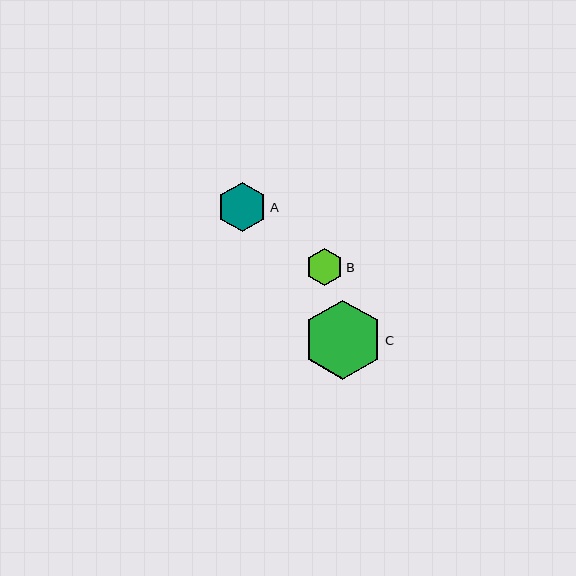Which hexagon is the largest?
Hexagon C is the largest with a size of approximately 79 pixels.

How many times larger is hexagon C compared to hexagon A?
Hexagon C is approximately 1.6 times the size of hexagon A.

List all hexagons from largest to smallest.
From largest to smallest: C, A, B.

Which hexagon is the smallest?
Hexagon B is the smallest with a size of approximately 37 pixels.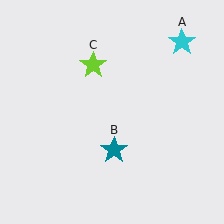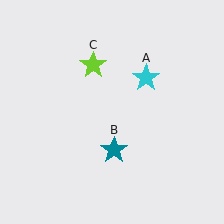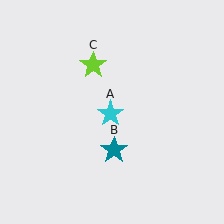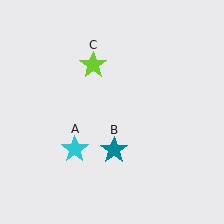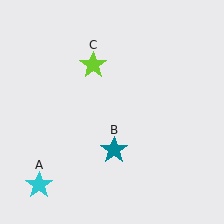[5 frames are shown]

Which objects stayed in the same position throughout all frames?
Teal star (object B) and lime star (object C) remained stationary.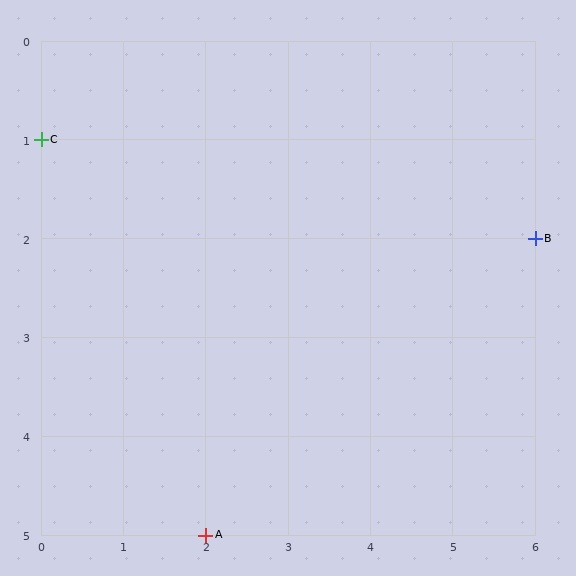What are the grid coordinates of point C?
Point C is at grid coordinates (0, 1).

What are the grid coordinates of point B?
Point B is at grid coordinates (6, 2).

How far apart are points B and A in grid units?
Points B and A are 4 columns and 3 rows apart (about 5.0 grid units diagonally).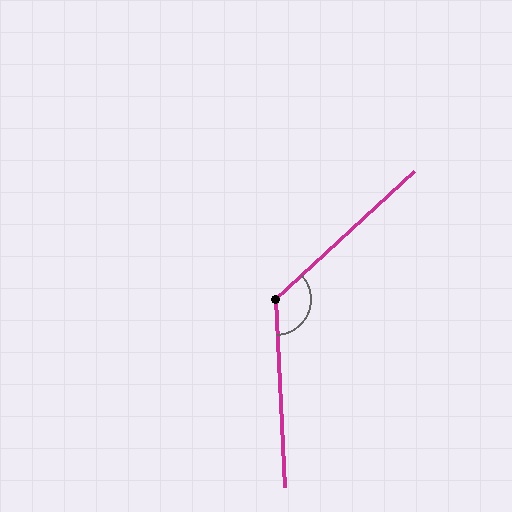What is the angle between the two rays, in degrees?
Approximately 130 degrees.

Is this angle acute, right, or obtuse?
It is obtuse.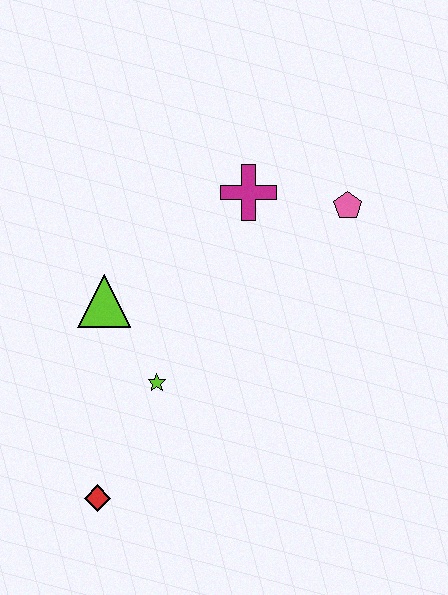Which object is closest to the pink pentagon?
The magenta cross is closest to the pink pentagon.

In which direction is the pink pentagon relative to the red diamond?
The pink pentagon is above the red diamond.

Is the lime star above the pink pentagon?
No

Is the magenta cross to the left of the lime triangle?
No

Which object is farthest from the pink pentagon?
The red diamond is farthest from the pink pentagon.